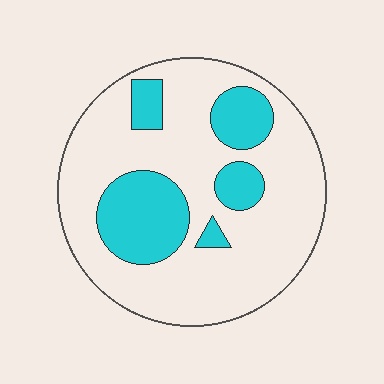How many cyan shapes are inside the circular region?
5.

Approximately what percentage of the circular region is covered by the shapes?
Approximately 25%.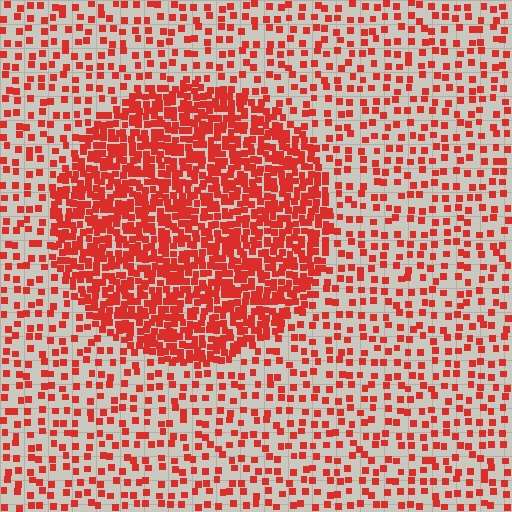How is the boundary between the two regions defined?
The boundary is defined by a change in element density (approximately 2.8x ratio). All elements are the same color, size, and shape.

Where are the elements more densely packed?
The elements are more densely packed inside the circle boundary.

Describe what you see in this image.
The image contains small red elements arranged at two different densities. A circle-shaped region is visible where the elements are more densely packed than the surrounding area.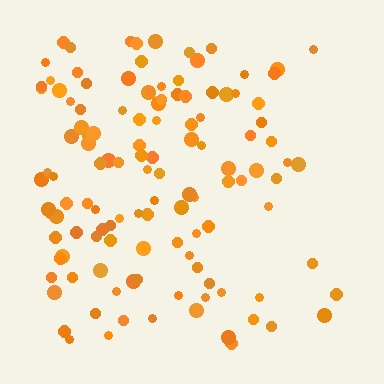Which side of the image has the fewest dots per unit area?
The right.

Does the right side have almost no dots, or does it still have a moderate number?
Still a moderate number, just noticeably fewer than the left.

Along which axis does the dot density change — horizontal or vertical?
Horizontal.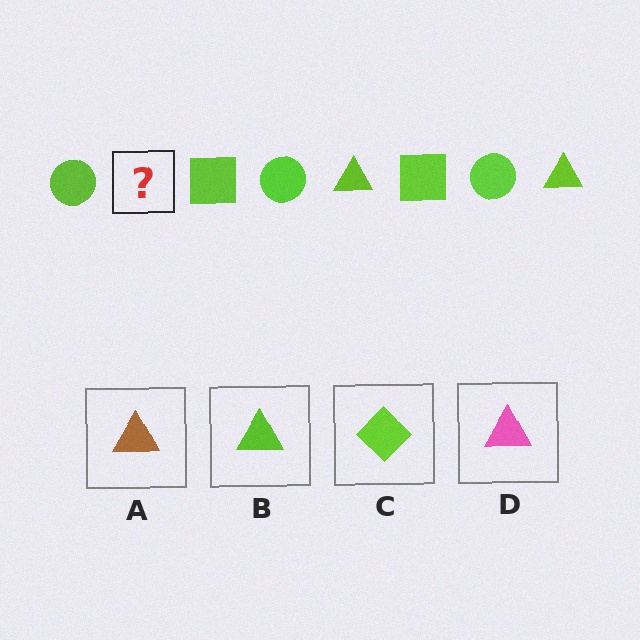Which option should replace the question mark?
Option B.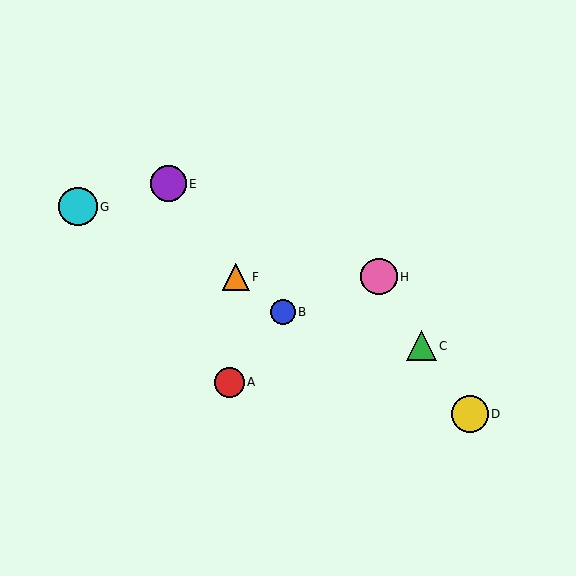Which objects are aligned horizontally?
Objects F, H are aligned horizontally.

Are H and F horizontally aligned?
Yes, both are at y≈277.